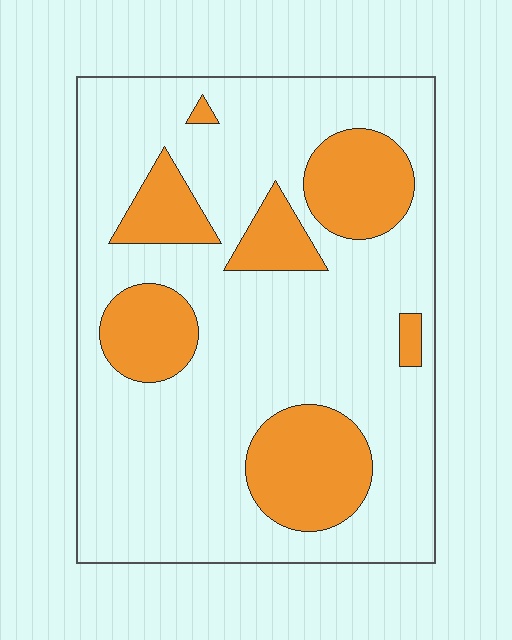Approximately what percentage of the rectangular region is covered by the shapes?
Approximately 25%.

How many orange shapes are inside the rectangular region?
7.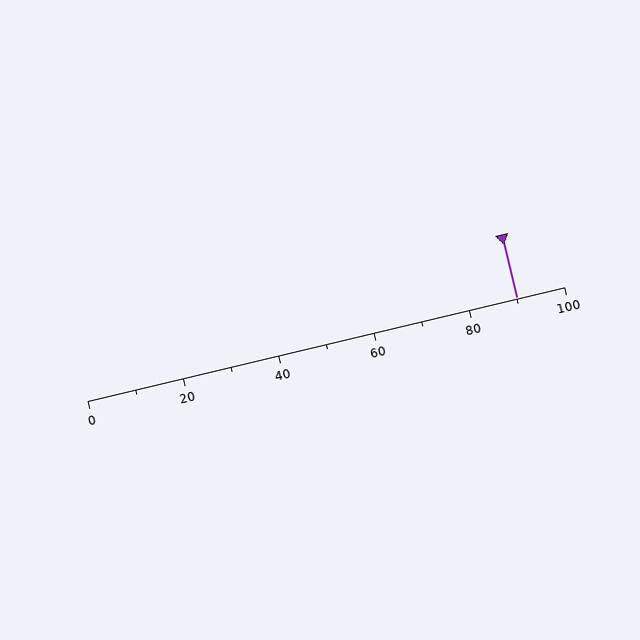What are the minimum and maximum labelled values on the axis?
The axis runs from 0 to 100.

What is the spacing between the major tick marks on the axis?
The major ticks are spaced 20 apart.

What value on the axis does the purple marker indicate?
The marker indicates approximately 90.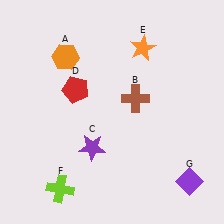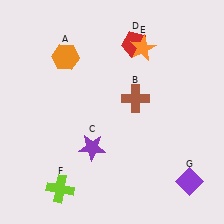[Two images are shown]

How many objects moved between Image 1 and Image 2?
1 object moved between the two images.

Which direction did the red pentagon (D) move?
The red pentagon (D) moved right.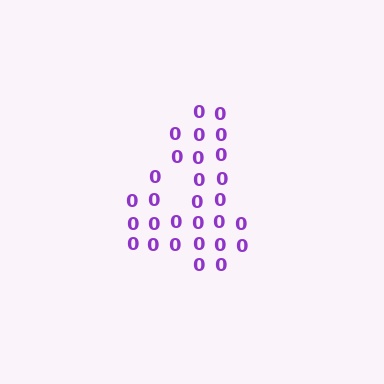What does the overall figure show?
The overall figure shows the digit 4.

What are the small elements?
The small elements are digit 0's.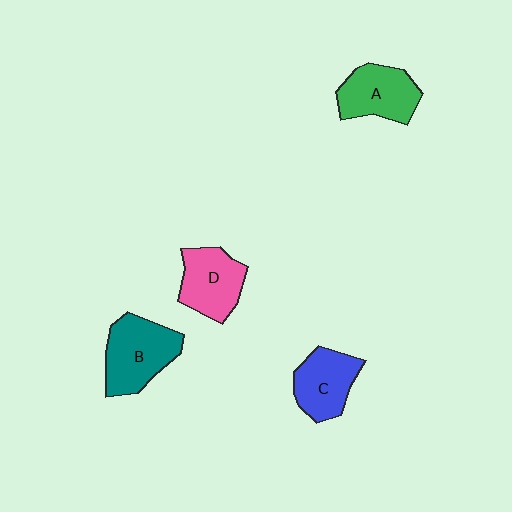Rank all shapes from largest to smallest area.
From largest to smallest: B (teal), A (green), D (pink), C (blue).